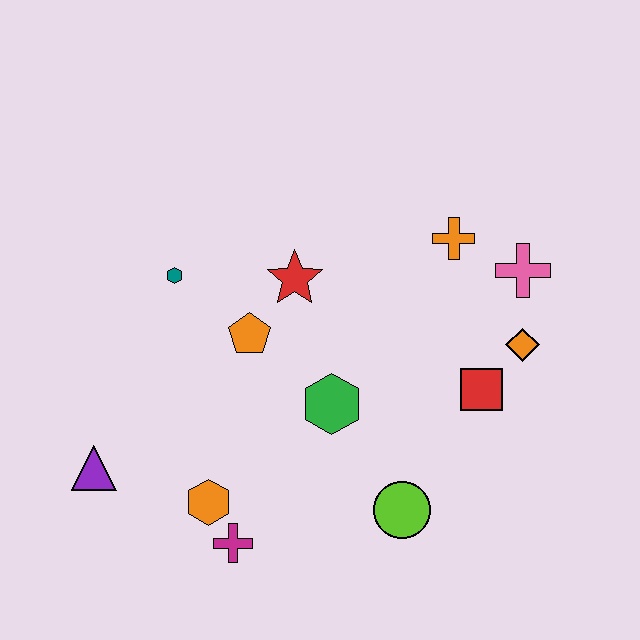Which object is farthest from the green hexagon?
The purple triangle is farthest from the green hexagon.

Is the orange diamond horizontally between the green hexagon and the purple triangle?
No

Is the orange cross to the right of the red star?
Yes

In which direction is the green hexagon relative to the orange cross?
The green hexagon is below the orange cross.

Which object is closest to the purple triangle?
The orange hexagon is closest to the purple triangle.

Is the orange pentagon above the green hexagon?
Yes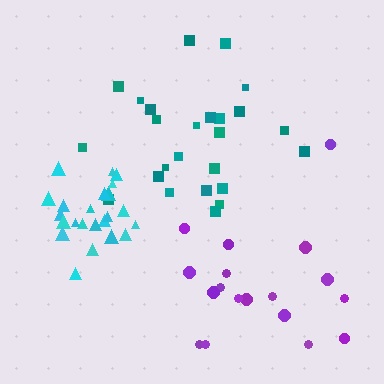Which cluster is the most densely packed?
Cyan.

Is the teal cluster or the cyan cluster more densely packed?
Cyan.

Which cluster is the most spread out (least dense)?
Purple.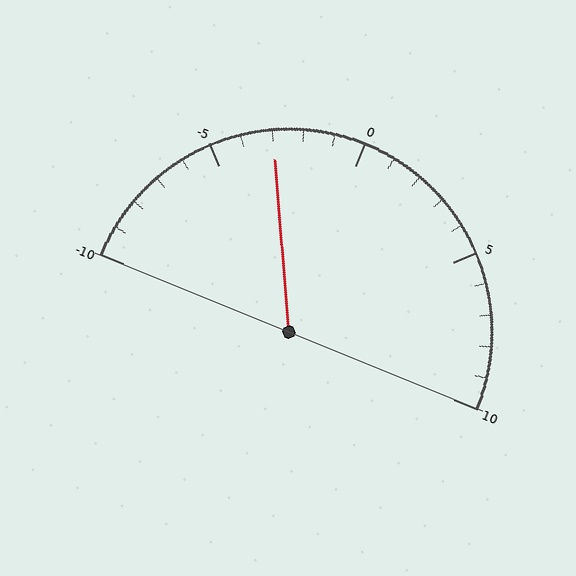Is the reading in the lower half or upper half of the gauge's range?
The reading is in the lower half of the range (-10 to 10).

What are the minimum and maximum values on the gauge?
The gauge ranges from -10 to 10.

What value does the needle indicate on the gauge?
The needle indicates approximately -3.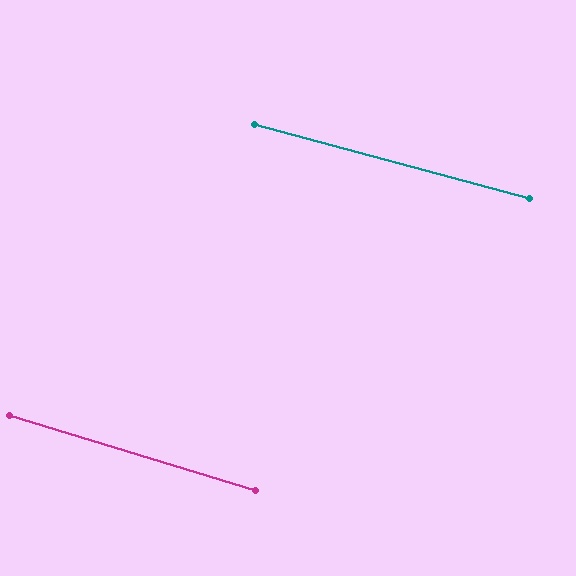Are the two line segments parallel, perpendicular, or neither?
Parallel — their directions differ by only 1.7°.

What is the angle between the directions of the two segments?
Approximately 2 degrees.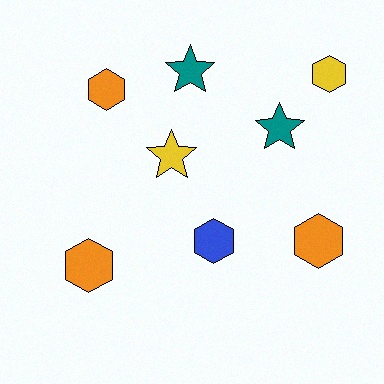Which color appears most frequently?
Orange, with 3 objects.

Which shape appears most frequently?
Hexagon, with 5 objects.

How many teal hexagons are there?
There are no teal hexagons.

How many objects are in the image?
There are 8 objects.